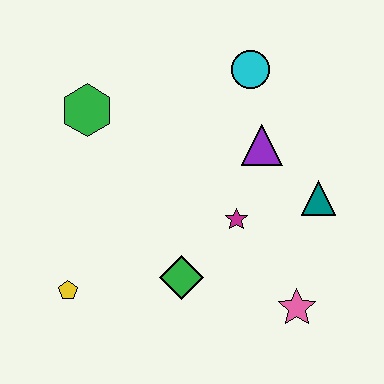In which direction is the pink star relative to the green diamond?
The pink star is to the right of the green diamond.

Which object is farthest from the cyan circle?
The yellow pentagon is farthest from the cyan circle.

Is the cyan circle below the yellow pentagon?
No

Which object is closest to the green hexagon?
The cyan circle is closest to the green hexagon.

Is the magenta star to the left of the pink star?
Yes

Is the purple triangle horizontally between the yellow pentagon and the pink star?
Yes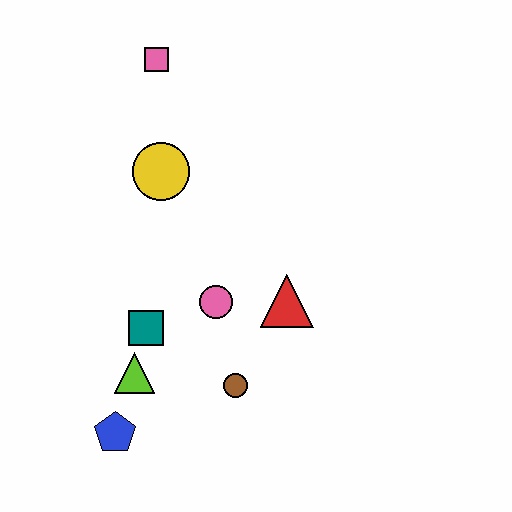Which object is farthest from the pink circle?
The pink square is farthest from the pink circle.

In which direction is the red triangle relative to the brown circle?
The red triangle is above the brown circle.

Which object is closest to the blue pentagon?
The lime triangle is closest to the blue pentagon.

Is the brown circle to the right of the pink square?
Yes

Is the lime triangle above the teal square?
No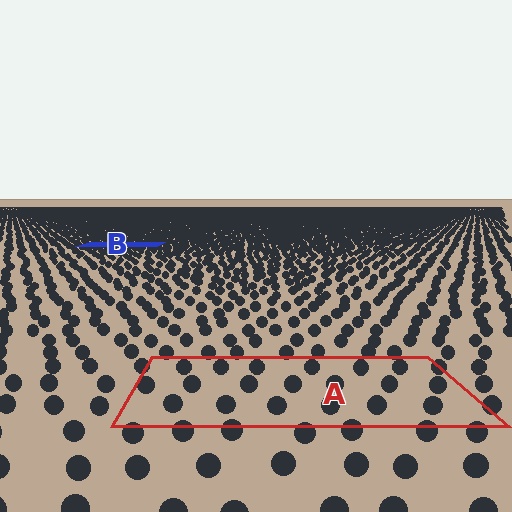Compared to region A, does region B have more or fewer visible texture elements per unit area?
Region B has more texture elements per unit area — they are packed more densely because it is farther away.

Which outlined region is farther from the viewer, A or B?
Region B is farther from the viewer — the texture elements inside it appear smaller and more densely packed.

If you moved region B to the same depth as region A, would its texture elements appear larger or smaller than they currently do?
They would appear larger. At a closer depth, the same texture elements are projected at a bigger on-screen size.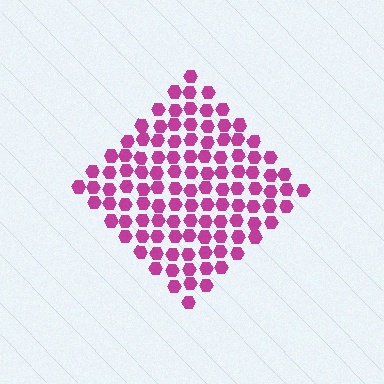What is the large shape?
The large shape is a diamond.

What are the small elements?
The small elements are hexagons.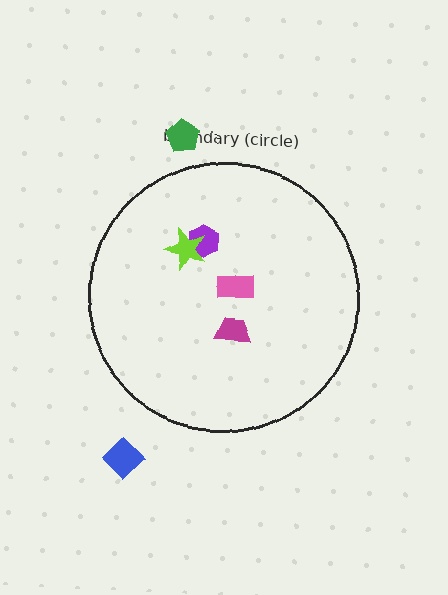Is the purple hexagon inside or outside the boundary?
Inside.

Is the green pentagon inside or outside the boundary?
Outside.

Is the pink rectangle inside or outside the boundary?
Inside.